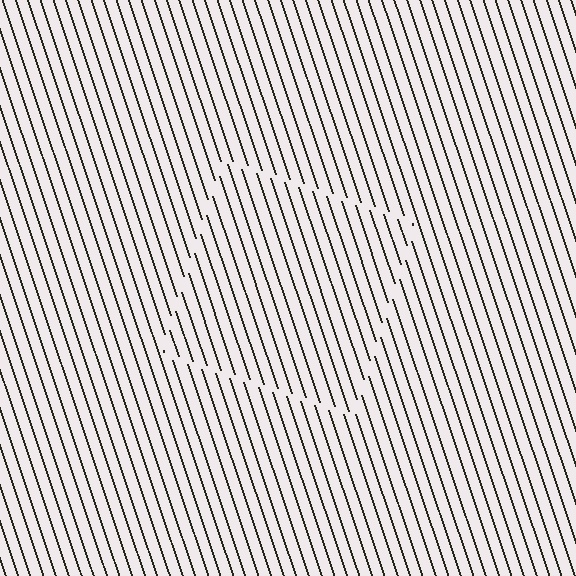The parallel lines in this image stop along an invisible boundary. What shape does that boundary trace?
An illusory square. The interior of the shape contains the same grating, shifted by half a period — the contour is defined by the phase discontinuity where line-ends from the inner and outer gratings abut.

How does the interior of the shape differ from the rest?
The interior of the shape contains the same grating, shifted by half a period — the contour is defined by the phase discontinuity where line-ends from the inner and outer gratings abut.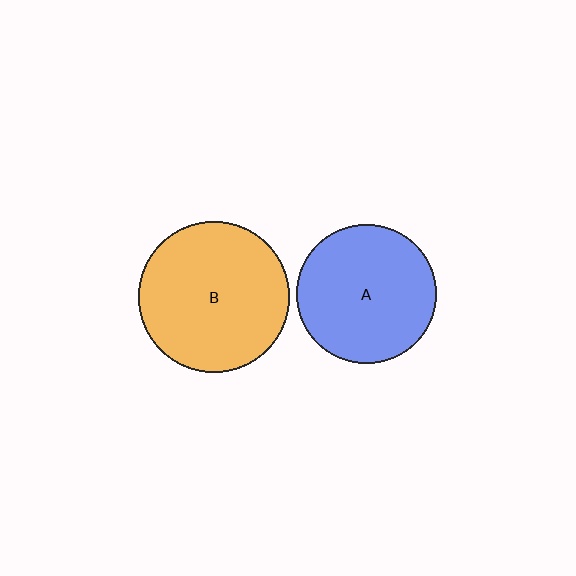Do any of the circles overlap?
No, none of the circles overlap.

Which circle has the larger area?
Circle B (orange).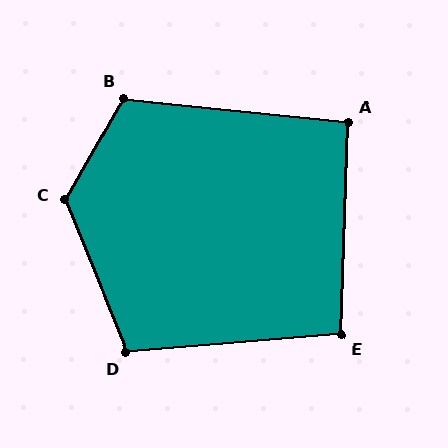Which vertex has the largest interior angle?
C, at approximately 128 degrees.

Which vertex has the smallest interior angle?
A, at approximately 94 degrees.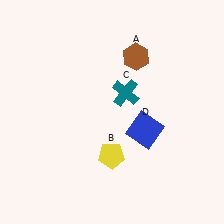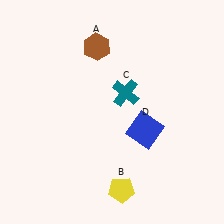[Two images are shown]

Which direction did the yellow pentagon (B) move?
The yellow pentagon (B) moved down.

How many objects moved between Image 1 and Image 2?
2 objects moved between the two images.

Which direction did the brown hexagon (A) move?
The brown hexagon (A) moved left.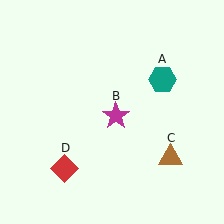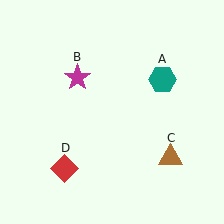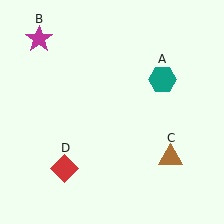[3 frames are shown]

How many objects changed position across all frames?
1 object changed position: magenta star (object B).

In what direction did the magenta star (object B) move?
The magenta star (object B) moved up and to the left.